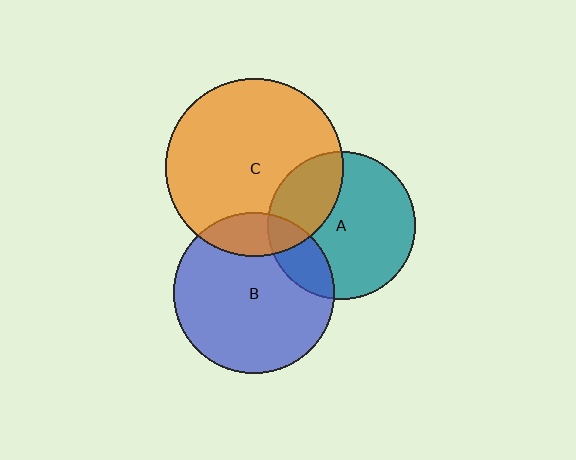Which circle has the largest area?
Circle C (orange).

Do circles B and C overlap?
Yes.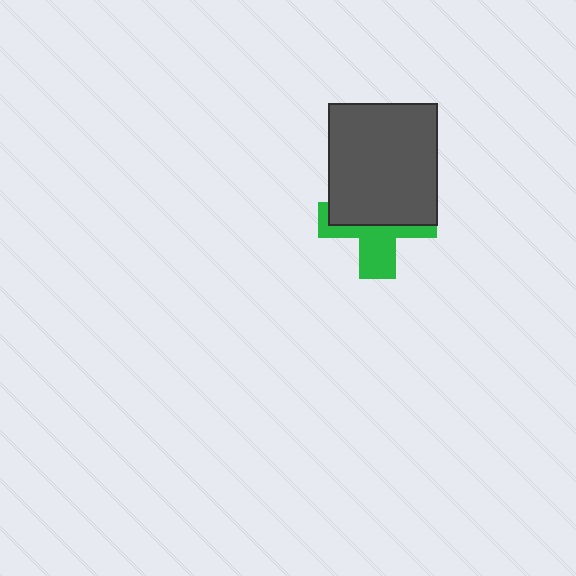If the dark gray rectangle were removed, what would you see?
You would see the complete green cross.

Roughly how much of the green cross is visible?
A small part of it is visible (roughly 43%).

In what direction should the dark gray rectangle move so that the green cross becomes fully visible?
The dark gray rectangle should move up. That is the shortest direction to clear the overlap and leave the green cross fully visible.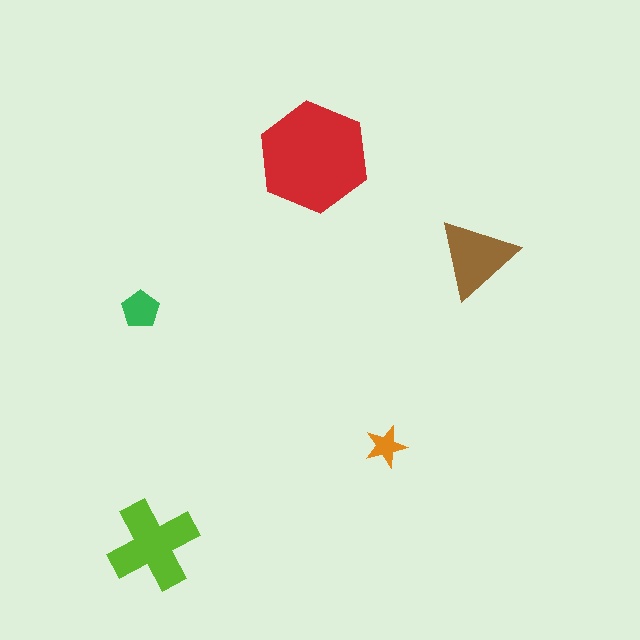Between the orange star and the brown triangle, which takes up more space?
The brown triangle.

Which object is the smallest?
The orange star.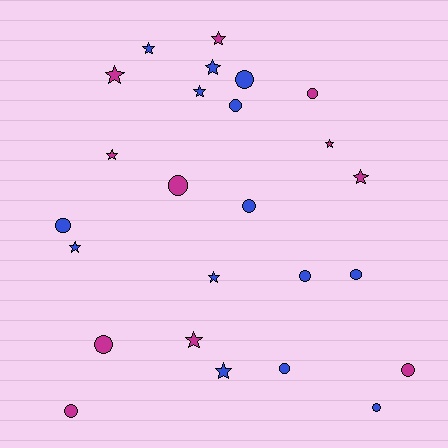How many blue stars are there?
There are 6 blue stars.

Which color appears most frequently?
Blue, with 14 objects.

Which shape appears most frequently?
Circle, with 13 objects.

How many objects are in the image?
There are 25 objects.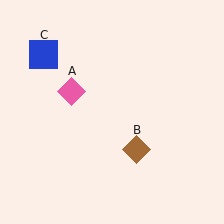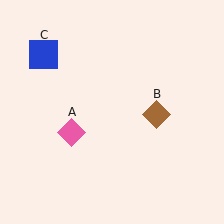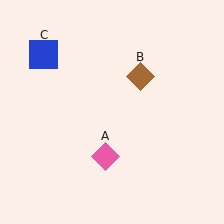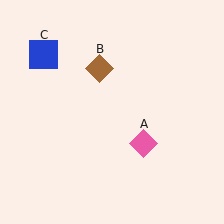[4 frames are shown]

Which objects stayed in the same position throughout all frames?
Blue square (object C) remained stationary.